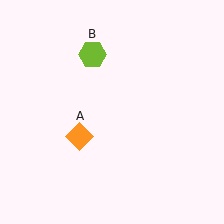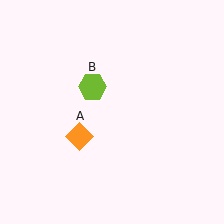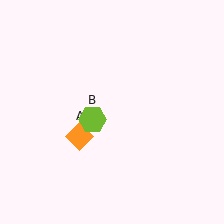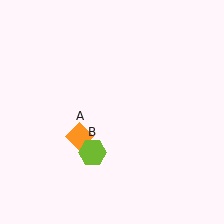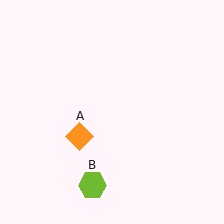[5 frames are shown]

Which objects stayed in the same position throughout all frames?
Orange diamond (object A) remained stationary.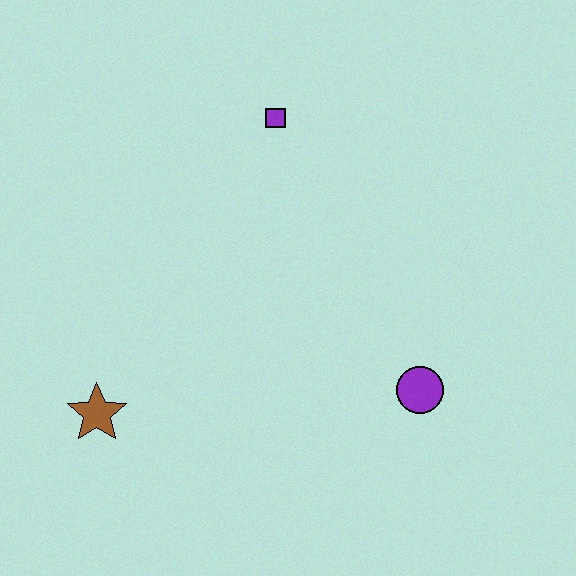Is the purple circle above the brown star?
Yes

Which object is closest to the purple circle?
The purple square is closest to the purple circle.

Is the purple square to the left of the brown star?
No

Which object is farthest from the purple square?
The brown star is farthest from the purple square.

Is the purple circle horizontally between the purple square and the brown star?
No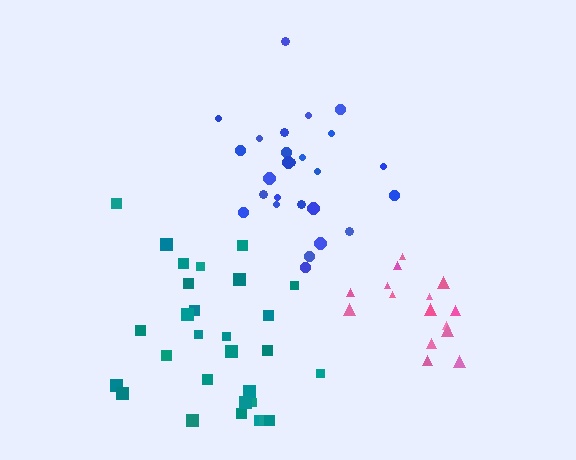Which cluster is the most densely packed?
Pink.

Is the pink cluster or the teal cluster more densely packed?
Pink.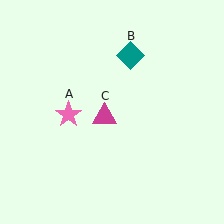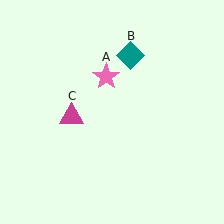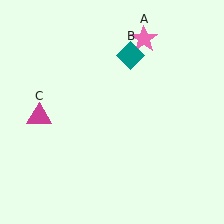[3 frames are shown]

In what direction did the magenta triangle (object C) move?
The magenta triangle (object C) moved left.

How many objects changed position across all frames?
2 objects changed position: pink star (object A), magenta triangle (object C).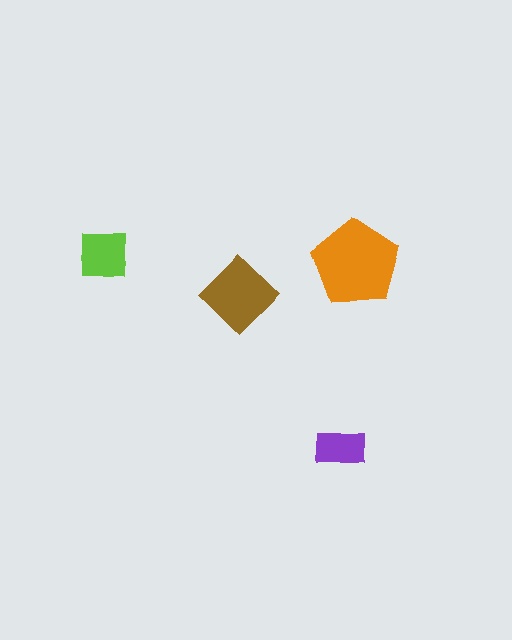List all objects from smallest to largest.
The purple rectangle, the lime square, the brown diamond, the orange pentagon.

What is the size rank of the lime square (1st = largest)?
3rd.